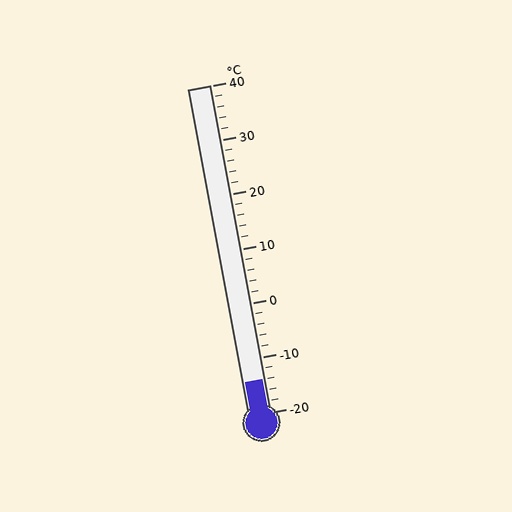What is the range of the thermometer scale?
The thermometer scale ranges from -20°C to 40°C.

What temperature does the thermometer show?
The thermometer shows approximately -14°C.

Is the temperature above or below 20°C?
The temperature is below 20°C.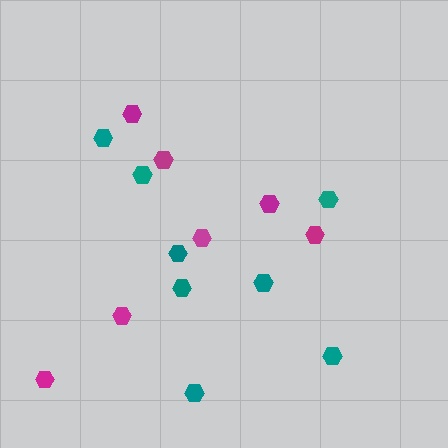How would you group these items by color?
There are 2 groups: one group of magenta hexagons (7) and one group of teal hexagons (8).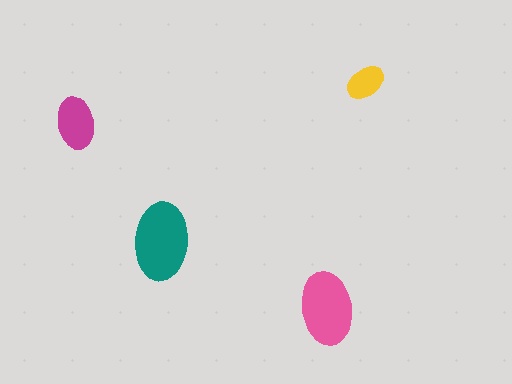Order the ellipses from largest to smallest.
the teal one, the pink one, the magenta one, the yellow one.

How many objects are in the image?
There are 4 objects in the image.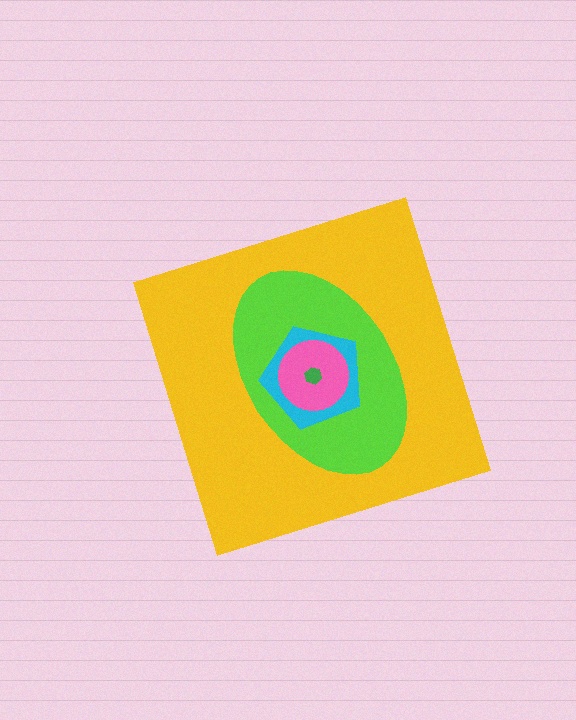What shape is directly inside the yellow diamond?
The lime ellipse.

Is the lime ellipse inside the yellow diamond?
Yes.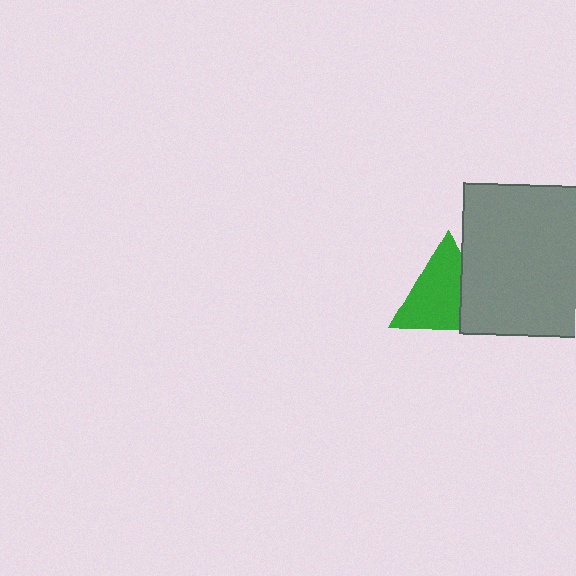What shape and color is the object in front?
The object in front is a gray rectangle.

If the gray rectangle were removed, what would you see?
You would see the complete green triangle.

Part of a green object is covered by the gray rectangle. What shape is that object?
It is a triangle.